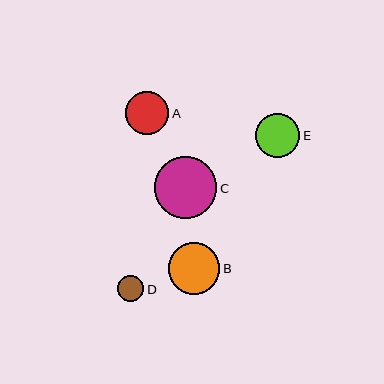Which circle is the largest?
Circle C is the largest with a size of approximately 62 pixels.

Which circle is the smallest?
Circle D is the smallest with a size of approximately 26 pixels.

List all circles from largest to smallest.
From largest to smallest: C, B, E, A, D.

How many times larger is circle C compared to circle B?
Circle C is approximately 1.2 times the size of circle B.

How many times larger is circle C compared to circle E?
Circle C is approximately 1.4 times the size of circle E.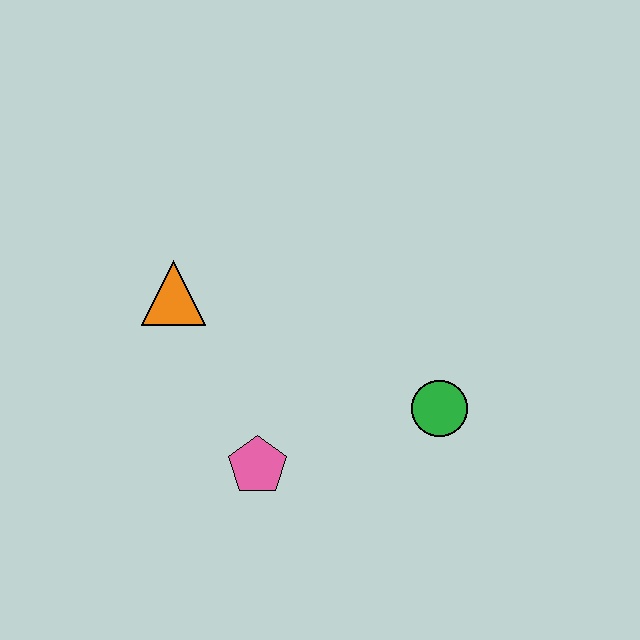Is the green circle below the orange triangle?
Yes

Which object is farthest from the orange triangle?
The green circle is farthest from the orange triangle.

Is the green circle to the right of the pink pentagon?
Yes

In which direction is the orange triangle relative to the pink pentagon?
The orange triangle is above the pink pentagon.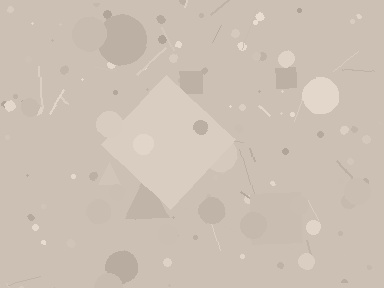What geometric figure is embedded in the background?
A diamond is embedded in the background.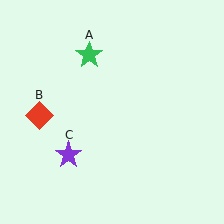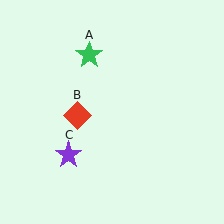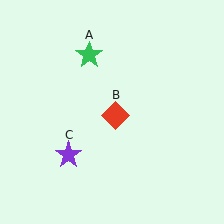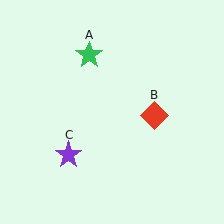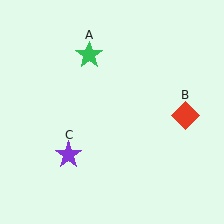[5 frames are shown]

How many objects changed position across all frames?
1 object changed position: red diamond (object B).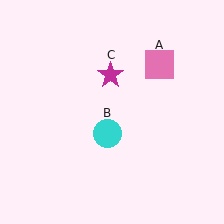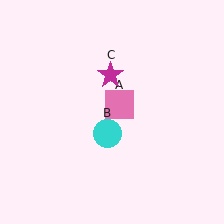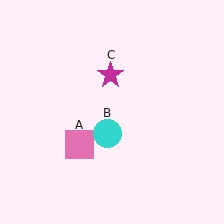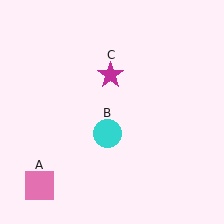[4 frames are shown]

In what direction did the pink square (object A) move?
The pink square (object A) moved down and to the left.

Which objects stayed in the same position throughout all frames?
Cyan circle (object B) and magenta star (object C) remained stationary.